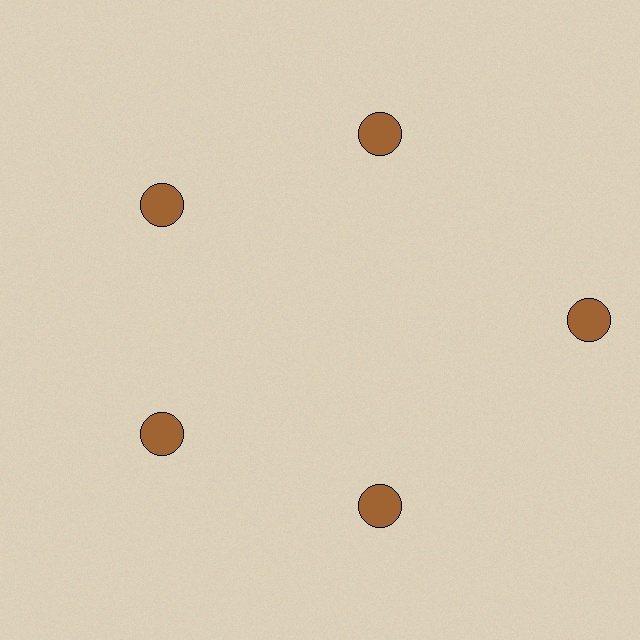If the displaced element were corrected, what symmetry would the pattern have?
It would have 5-fold rotational symmetry — the pattern would map onto itself every 72 degrees.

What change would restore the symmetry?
The symmetry would be restored by moving it inward, back onto the ring so that all 5 circles sit at equal angles and equal distance from the center.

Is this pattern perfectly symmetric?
No. The 5 brown circles are arranged in a ring, but one element near the 3 o'clock position is pushed outward from the center, breaking the 5-fold rotational symmetry.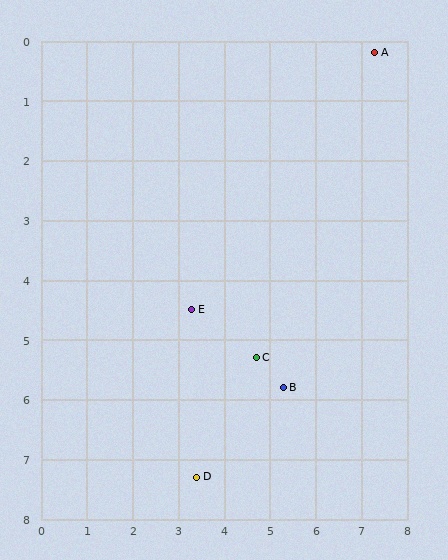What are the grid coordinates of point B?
Point B is at approximately (5.3, 5.8).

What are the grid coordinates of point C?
Point C is at approximately (4.7, 5.3).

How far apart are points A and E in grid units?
Points A and E are about 5.9 grid units apart.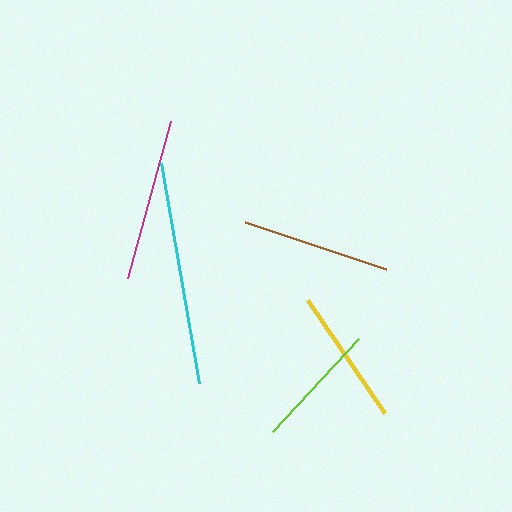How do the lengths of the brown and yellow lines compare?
The brown and yellow lines are approximately the same length.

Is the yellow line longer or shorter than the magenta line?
The magenta line is longer than the yellow line.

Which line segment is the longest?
The cyan line is the longest at approximately 223 pixels.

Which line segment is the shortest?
The lime line is the shortest at approximately 127 pixels.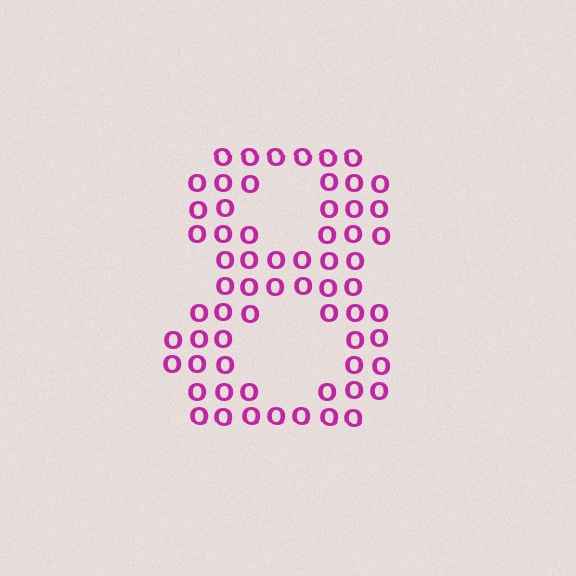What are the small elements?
The small elements are letter O's.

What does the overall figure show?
The overall figure shows the digit 8.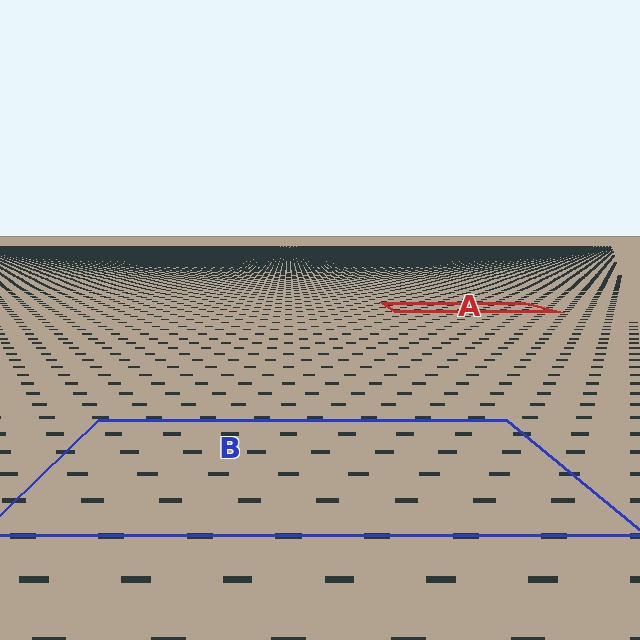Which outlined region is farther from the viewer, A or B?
Region A is farther from the viewer — the texture elements inside it appear smaller and more densely packed.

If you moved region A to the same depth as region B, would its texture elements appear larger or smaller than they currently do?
They would appear larger. At a closer depth, the same texture elements are projected at a bigger on-screen size.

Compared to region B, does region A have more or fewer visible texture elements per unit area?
Region A has more texture elements per unit area — they are packed more densely because it is farther away.